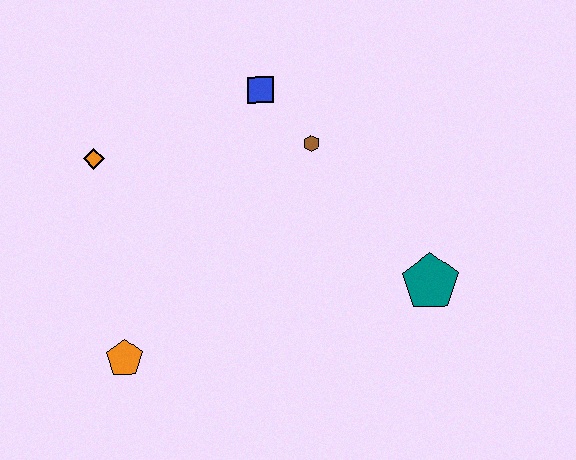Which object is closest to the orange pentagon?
The orange diamond is closest to the orange pentagon.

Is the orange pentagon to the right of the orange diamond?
Yes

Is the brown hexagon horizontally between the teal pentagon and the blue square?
Yes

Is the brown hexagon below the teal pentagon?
No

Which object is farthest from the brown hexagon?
The orange pentagon is farthest from the brown hexagon.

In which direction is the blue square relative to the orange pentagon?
The blue square is above the orange pentagon.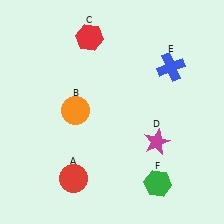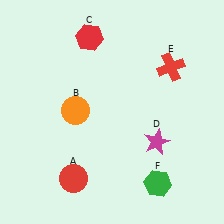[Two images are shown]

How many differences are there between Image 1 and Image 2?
There is 1 difference between the two images.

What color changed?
The cross (E) changed from blue in Image 1 to red in Image 2.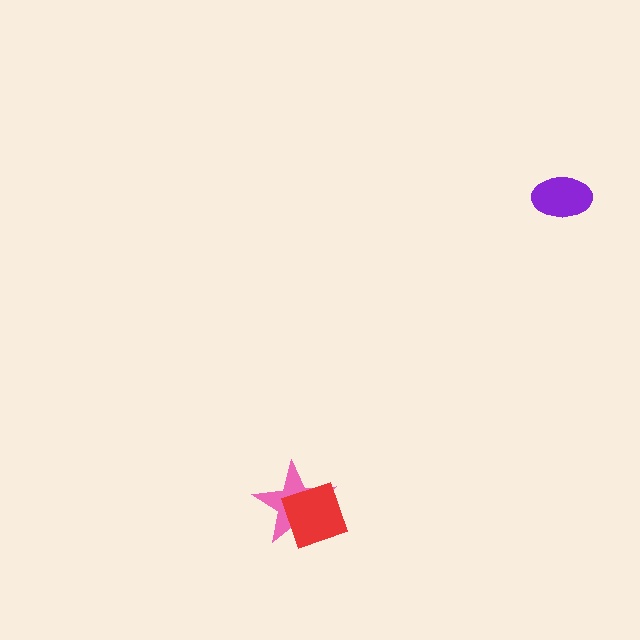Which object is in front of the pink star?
The red diamond is in front of the pink star.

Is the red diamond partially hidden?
No, no other shape covers it.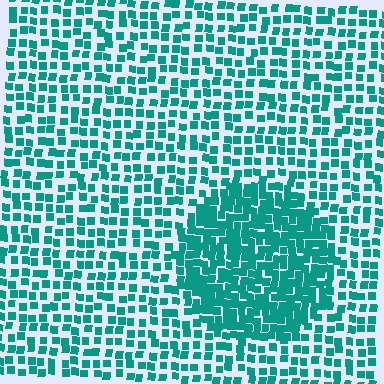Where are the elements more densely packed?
The elements are more densely packed inside the circle boundary.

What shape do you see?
I see a circle.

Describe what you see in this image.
The image contains small teal elements arranged at two different densities. A circle-shaped region is visible where the elements are more densely packed than the surrounding area.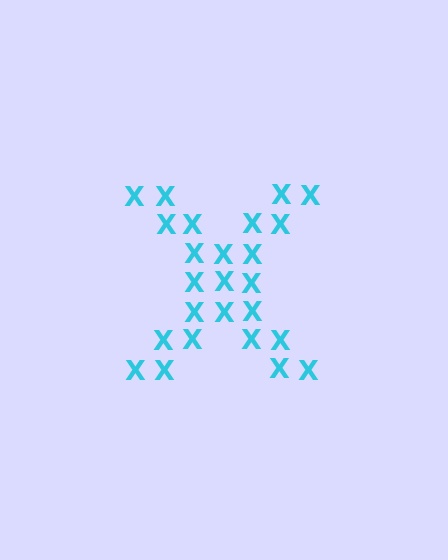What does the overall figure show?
The overall figure shows the letter X.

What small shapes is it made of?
It is made of small letter X's.